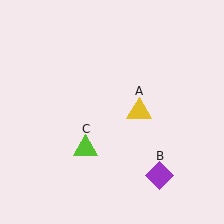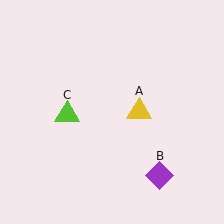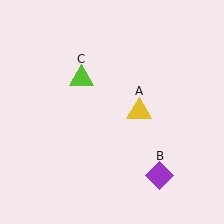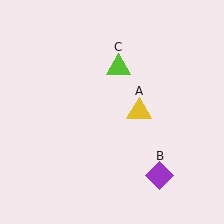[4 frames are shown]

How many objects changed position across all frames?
1 object changed position: lime triangle (object C).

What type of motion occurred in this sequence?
The lime triangle (object C) rotated clockwise around the center of the scene.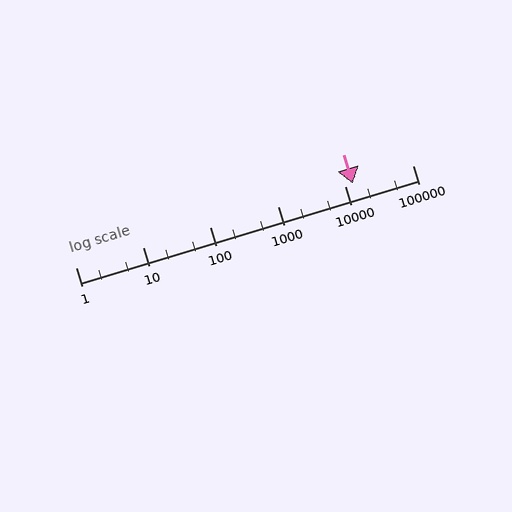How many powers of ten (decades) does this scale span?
The scale spans 5 decades, from 1 to 100000.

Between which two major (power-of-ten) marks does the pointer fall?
The pointer is between 10000 and 100000.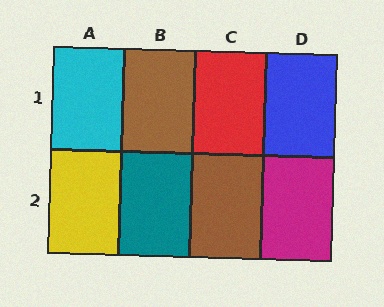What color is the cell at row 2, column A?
Yellow.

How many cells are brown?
2 cells are brown.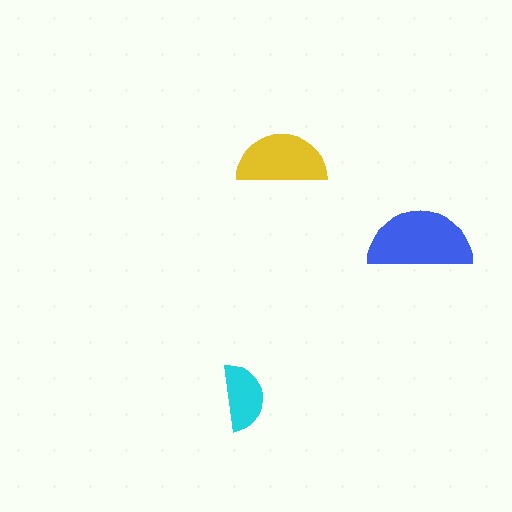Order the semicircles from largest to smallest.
the blue one, the yellow one, the cyan one.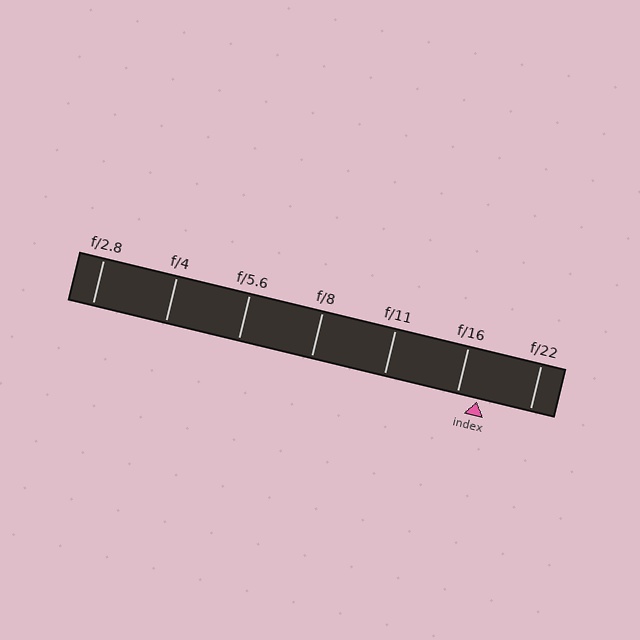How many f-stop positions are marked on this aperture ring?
There are 7 f-stop positions marked.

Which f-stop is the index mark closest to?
The index mark is closest to f/16.